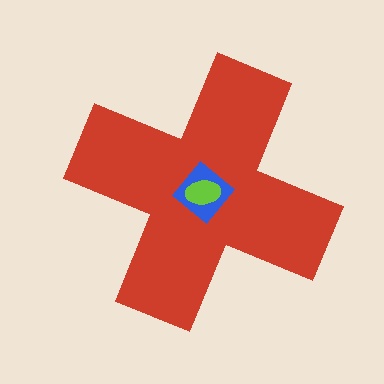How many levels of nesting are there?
3.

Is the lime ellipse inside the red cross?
Yes.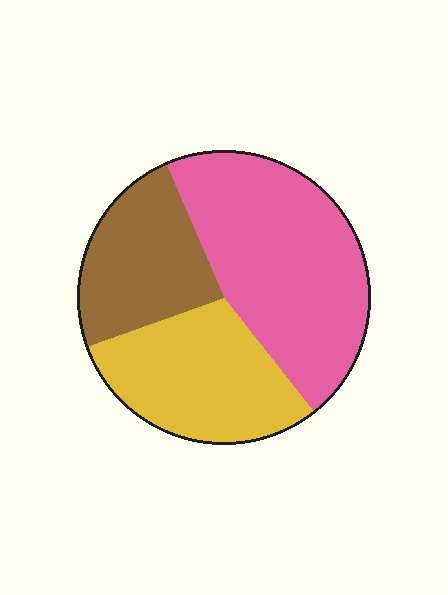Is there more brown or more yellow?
Yellow.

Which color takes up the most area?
Pink, at roughly 45%.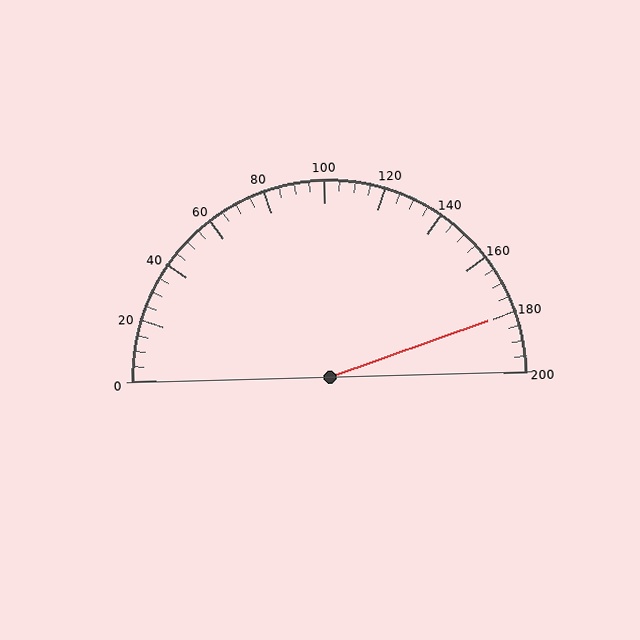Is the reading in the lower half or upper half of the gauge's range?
The reading is in the upper half of the range (0 to 200).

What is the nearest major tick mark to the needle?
The nearest major tick mark is 180.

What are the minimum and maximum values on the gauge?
The gauge ranges from 0 to 200.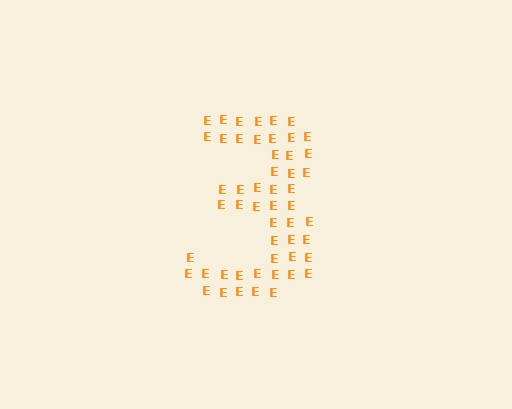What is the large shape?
The large shape is the digit 3.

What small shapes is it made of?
It is made of small letter E's.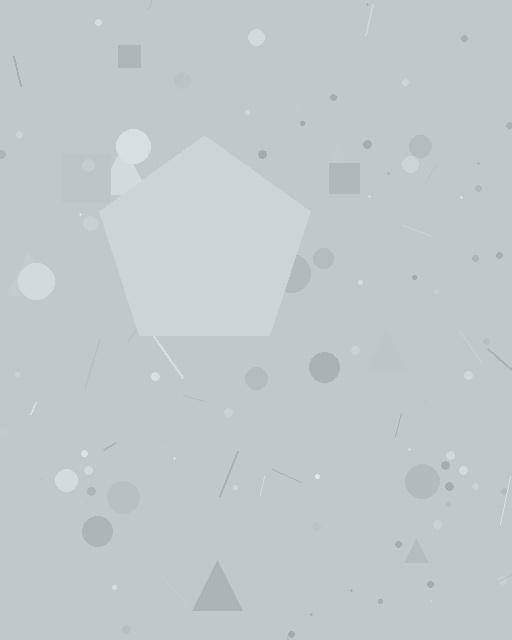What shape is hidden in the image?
A pentagon is hidden in the image.